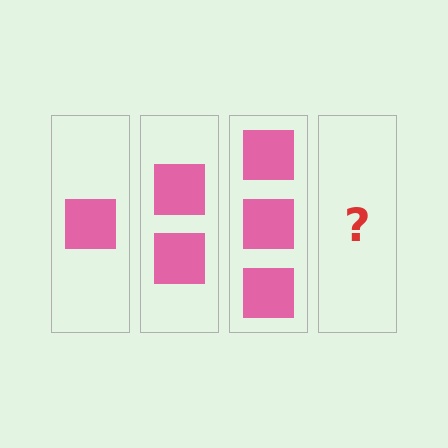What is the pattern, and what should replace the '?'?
The pattern is that each step adds one more square. The '?' should be 4 squares.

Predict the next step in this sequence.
The next step is 4 squares.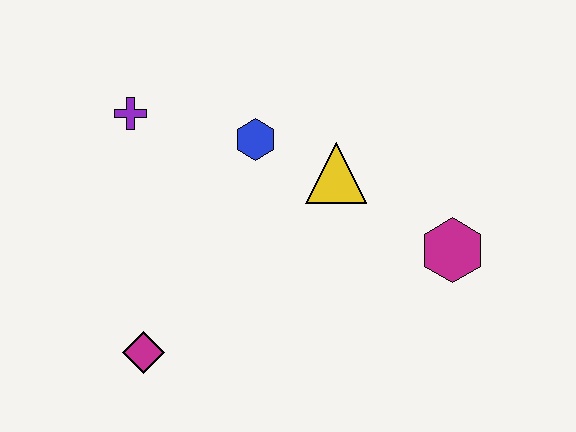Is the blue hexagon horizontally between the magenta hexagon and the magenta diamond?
Yes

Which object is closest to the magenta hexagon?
The yellow triangle is closest to the magenta hexagon.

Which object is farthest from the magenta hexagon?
The purple cross is farthest from the magenta hexagon.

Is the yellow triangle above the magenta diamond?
Yes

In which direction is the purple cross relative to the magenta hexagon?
The purple cross is to the left of the magenta hexagon.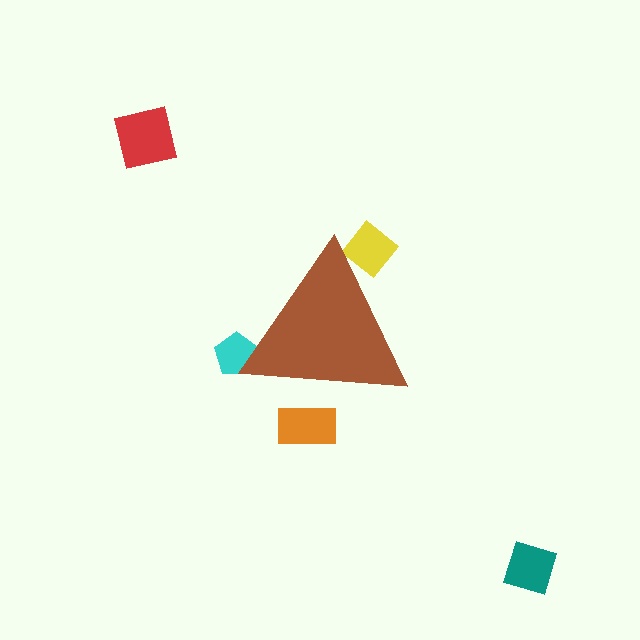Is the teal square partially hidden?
No, the teal square is fully visible.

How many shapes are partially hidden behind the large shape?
3 shapes are partially hidden.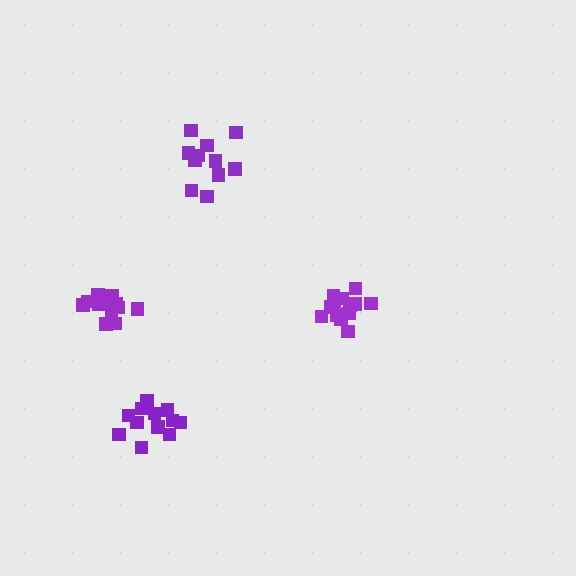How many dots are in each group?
Group 1: 11 dots, Group 2: 12 dots, Group 3: 16 dots, Group 4: 15 dots (54 total).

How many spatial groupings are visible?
There are 4 spatial groupings.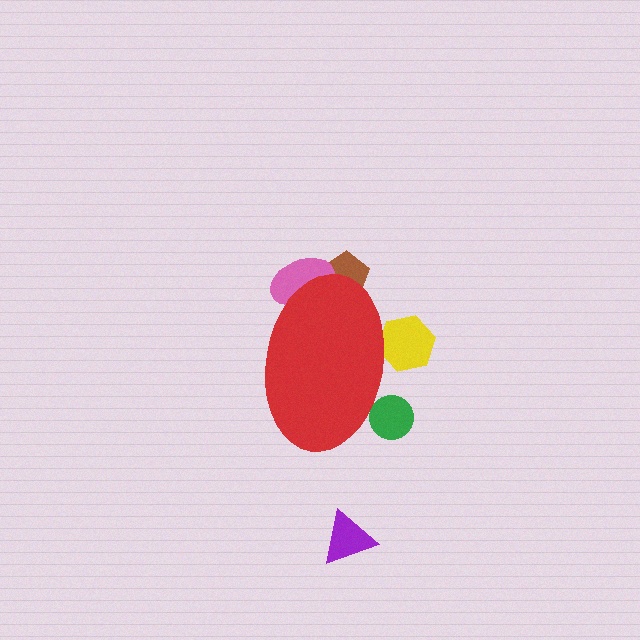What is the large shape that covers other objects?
A red ellipse.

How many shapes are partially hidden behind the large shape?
4 shapes are partially hidden.